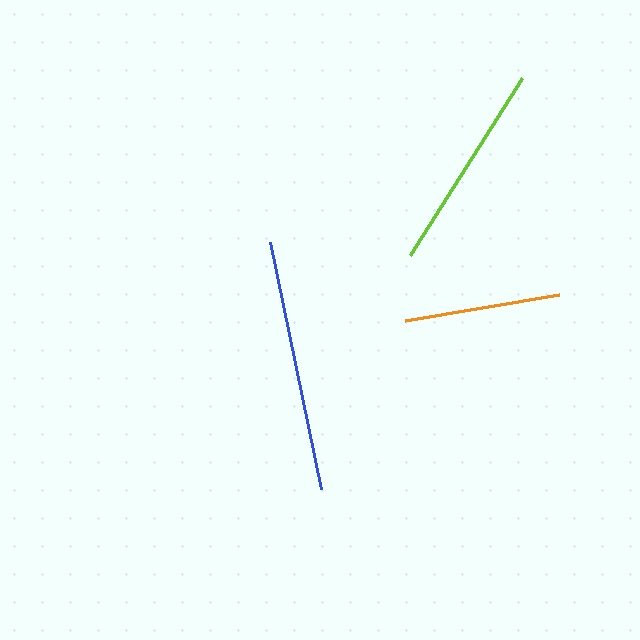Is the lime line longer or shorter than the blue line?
The blue line is longer than the lime line.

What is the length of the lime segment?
The lime segment is approximately 209 pixels long.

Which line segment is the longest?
The blue line is the longest at approximately 253 pixels.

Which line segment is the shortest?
The orange line is the shortest at approximately 156 pixels.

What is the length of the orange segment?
The orange segment is approximately 156 pixels long.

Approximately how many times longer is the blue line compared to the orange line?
The blue line is approximately 1.6 times the length of the orange line.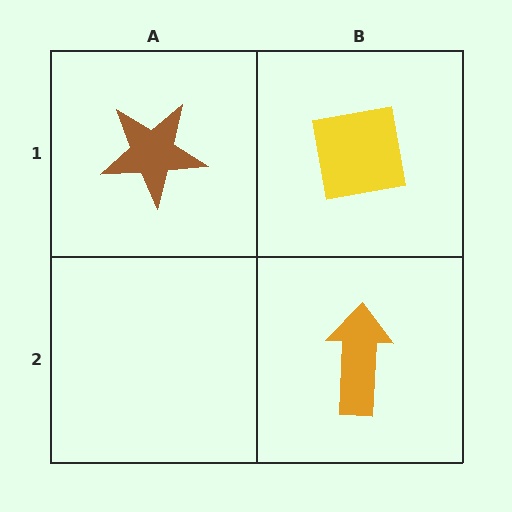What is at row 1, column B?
A yellow square.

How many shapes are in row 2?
1 shape.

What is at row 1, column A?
A brown star.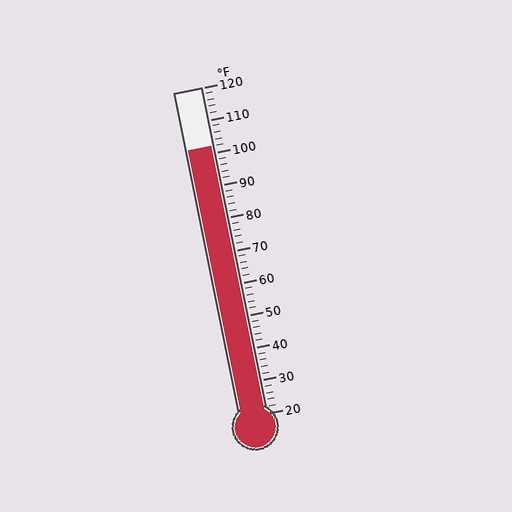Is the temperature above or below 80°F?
The temperature is above 80°F.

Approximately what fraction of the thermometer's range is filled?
The thermometer is filled to approximately 80% of its range.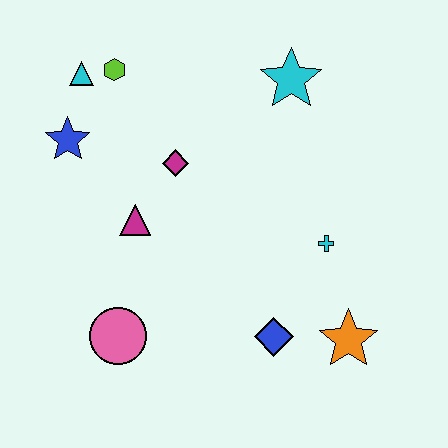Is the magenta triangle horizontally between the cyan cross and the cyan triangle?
Yes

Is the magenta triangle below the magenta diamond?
Yes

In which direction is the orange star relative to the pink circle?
The orange star is to the right of the pink circle.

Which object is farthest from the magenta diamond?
The orange star is farthest from the magenta diamond.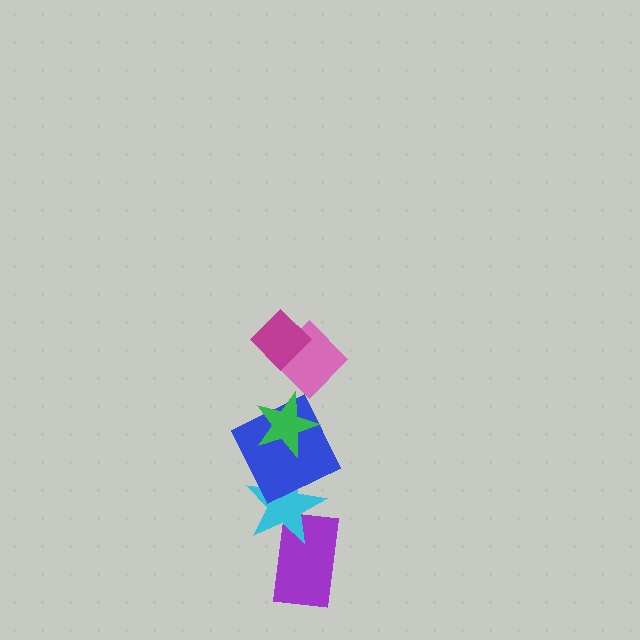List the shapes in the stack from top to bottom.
From top to bottom: the magenta diamond, the pink diamond, the green star, the blue square, the cyan star, the purple rectangle.